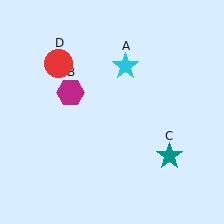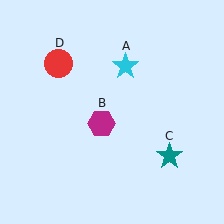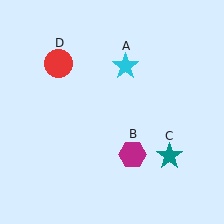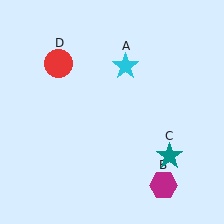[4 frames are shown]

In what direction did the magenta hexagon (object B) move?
The magenta hexagon (object B) moved down and to the right.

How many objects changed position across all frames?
1 object changed position: magenta hexagon (object B).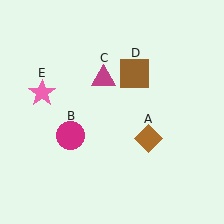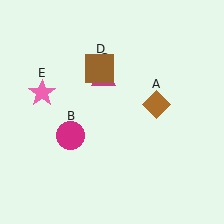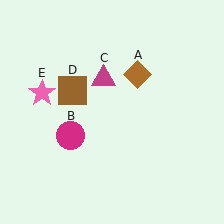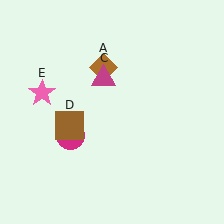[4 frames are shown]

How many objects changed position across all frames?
2 objects changed position: brown diamond (object A), brown square (object D).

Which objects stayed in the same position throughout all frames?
Magenta circle (object B) and magenta triangle (object C) and pink star (object E) remained stationary.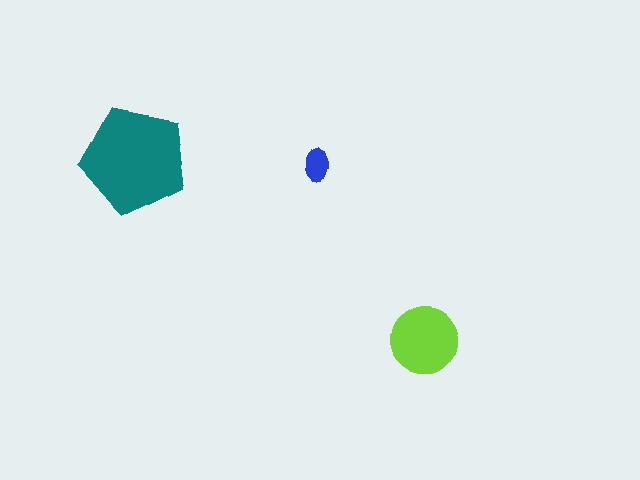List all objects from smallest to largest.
The blue ellipse, the lime circle, the teal pentagon.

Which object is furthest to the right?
The lime circle is rightmost.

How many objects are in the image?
There are 3 objects in the image.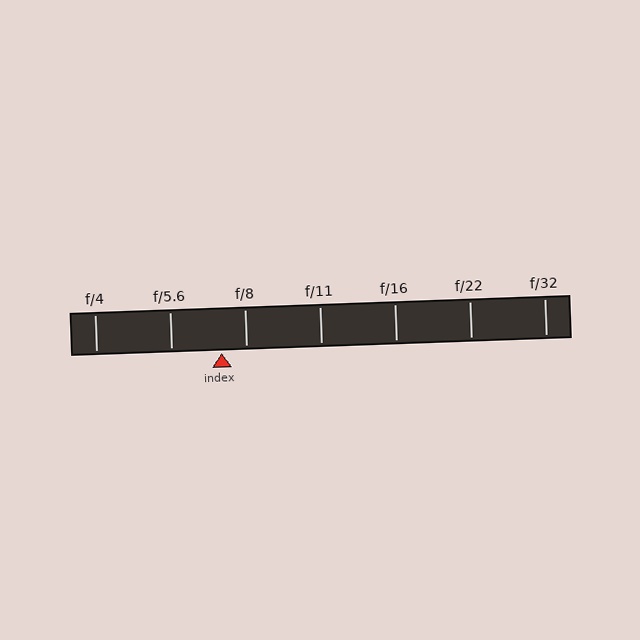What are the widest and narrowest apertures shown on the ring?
The widest aperture shown is f/4 and the narrowest is f/32.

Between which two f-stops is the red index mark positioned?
The index mark is between f/5.6 and f/8.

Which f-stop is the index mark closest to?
The index mark is closest to f/8.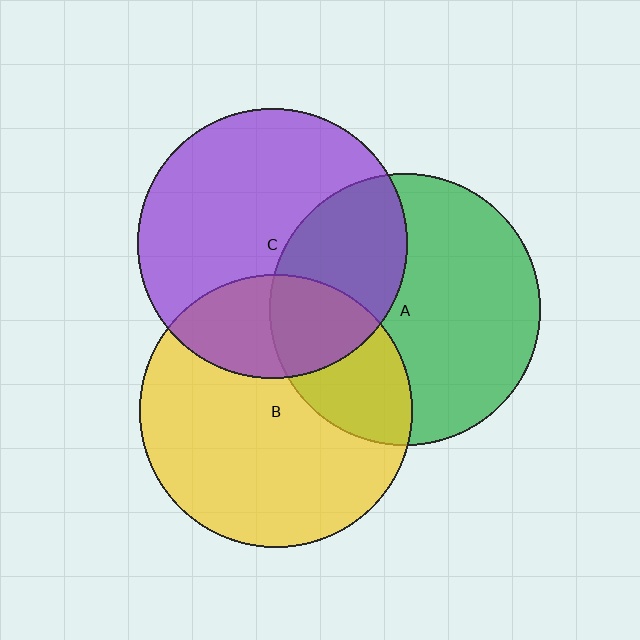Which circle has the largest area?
Circle B (yellow).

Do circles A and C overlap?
Yes.